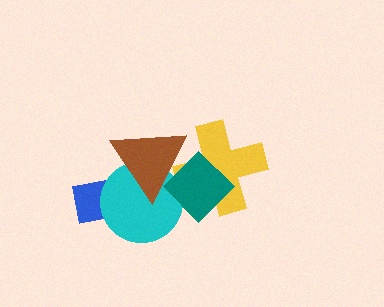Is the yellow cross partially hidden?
Yes, it is partially covered by another shape.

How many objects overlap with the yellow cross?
2 objects overlap with the yellow cross.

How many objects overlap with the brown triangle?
3 objects overlap with the brown triangle.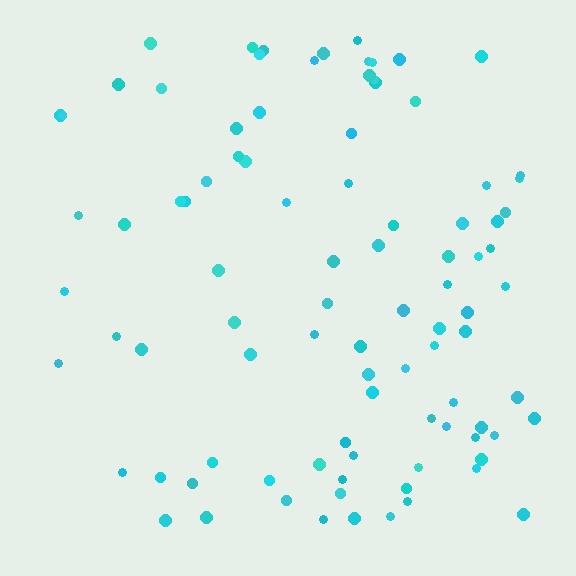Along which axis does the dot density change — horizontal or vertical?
Horizontal.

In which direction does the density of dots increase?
From left to right, with the right side densest.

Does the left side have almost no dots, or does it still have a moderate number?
Still a moderate number, just noticeably fewer than the right.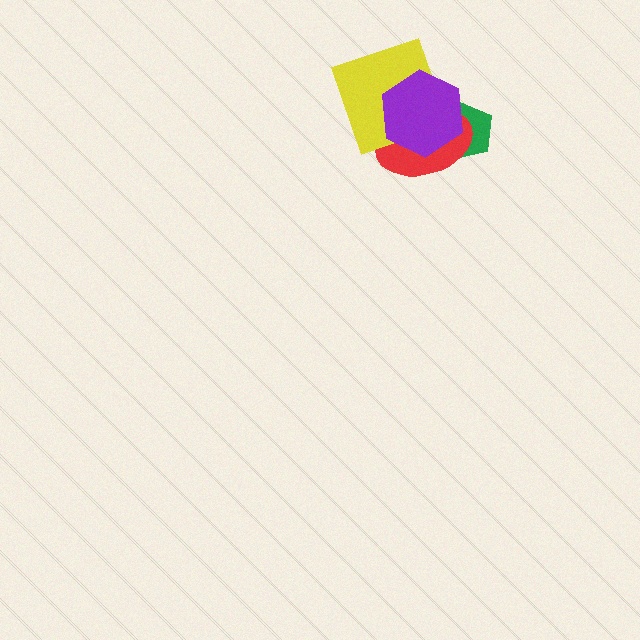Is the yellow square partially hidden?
Yes, it is partially covered by another shape.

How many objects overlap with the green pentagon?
2 objects overlap with the green pentagon.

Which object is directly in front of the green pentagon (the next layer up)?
The red ellipse is directly in front of the green pentagon.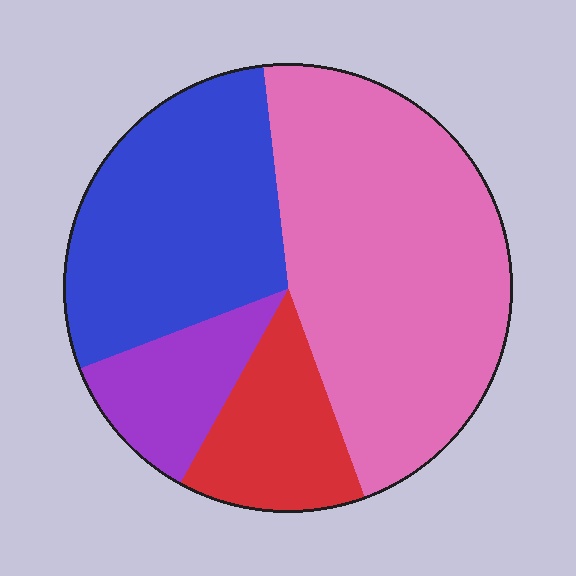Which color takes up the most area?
Pink, at roughly 45%.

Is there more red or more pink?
Pink.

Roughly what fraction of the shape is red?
Red takes up less than a sixth of the shape.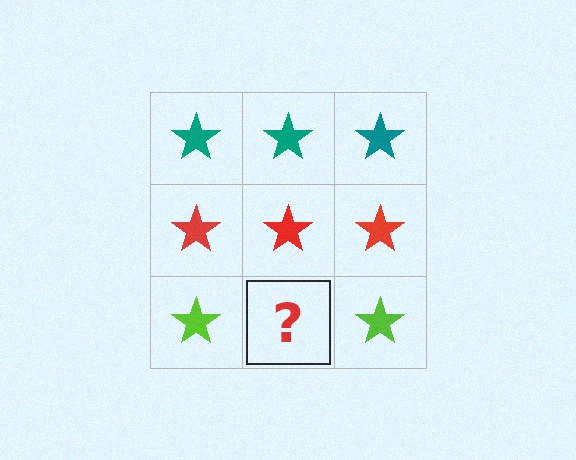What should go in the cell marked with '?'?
The missing cell should contain a lime star.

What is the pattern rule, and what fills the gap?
The rule is that each row has a consistent color. The gap should be filled with a lime star.